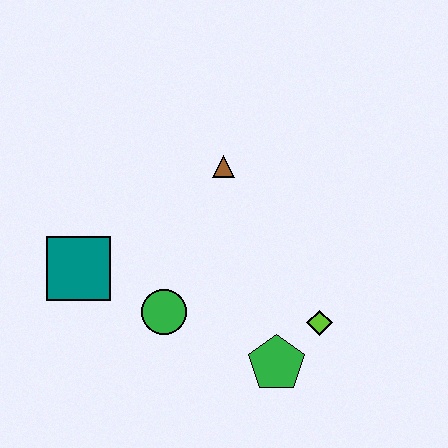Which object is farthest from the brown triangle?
The green pentagon is farthest from the brown triangle.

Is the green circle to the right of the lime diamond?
No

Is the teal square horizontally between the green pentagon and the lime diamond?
No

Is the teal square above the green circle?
Yes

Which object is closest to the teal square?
The green circle is closest to the teal square.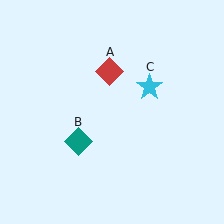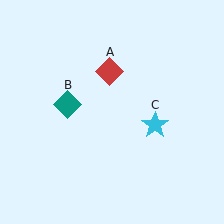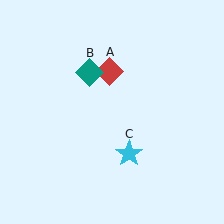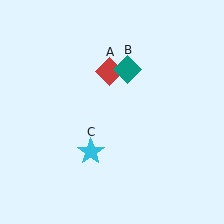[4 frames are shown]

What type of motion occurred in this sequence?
The teal diamond (object B), cyan star (object C) rotated clockwise around the center of the scene.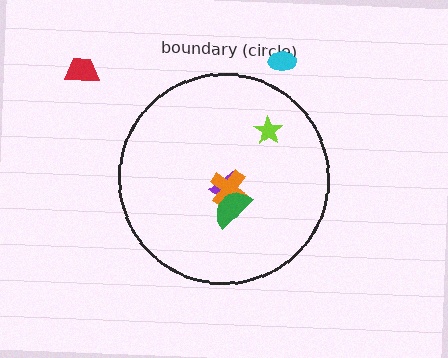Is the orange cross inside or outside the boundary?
Inside.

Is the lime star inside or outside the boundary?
Inside.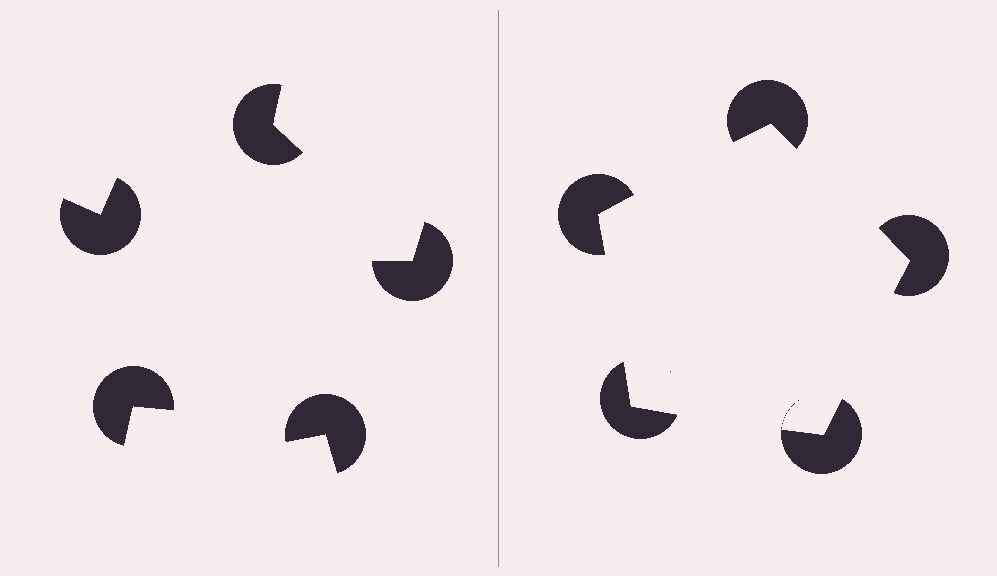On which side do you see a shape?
An illusory pentagon appears on the right side. On the left side the wedge cuts are rotated, so no coherent shape forms.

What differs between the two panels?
The pac-man discs are positioned identically on both sides; only the wedge orientations differ. On the right they align to a pentagon; on the left they are misaligned.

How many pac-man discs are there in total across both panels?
10 — 5 on each side.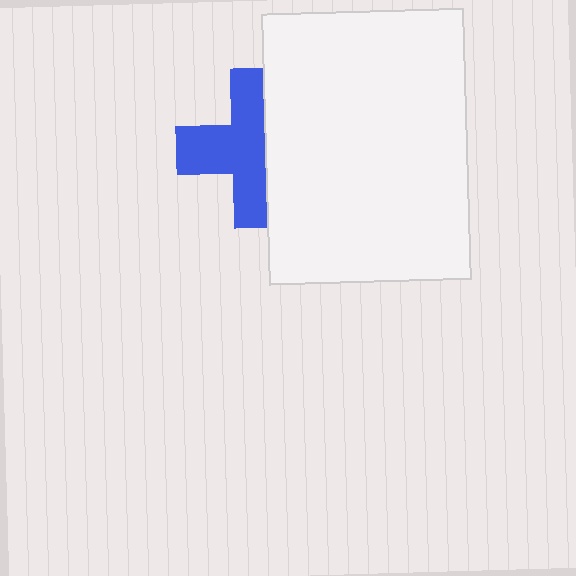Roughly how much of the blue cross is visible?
About half of it is visible (roughly 61%).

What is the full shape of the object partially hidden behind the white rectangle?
The partially hidden object is a blue cross.